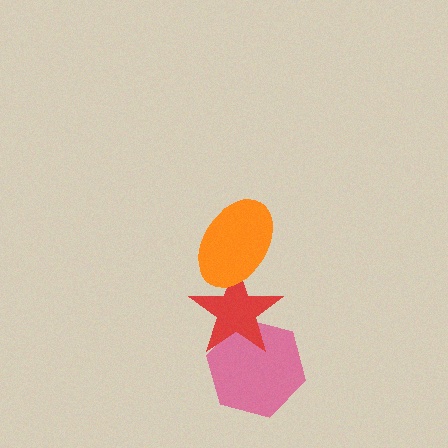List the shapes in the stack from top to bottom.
From top to bottom: the orange ellipse, the red star, the pink hexagon.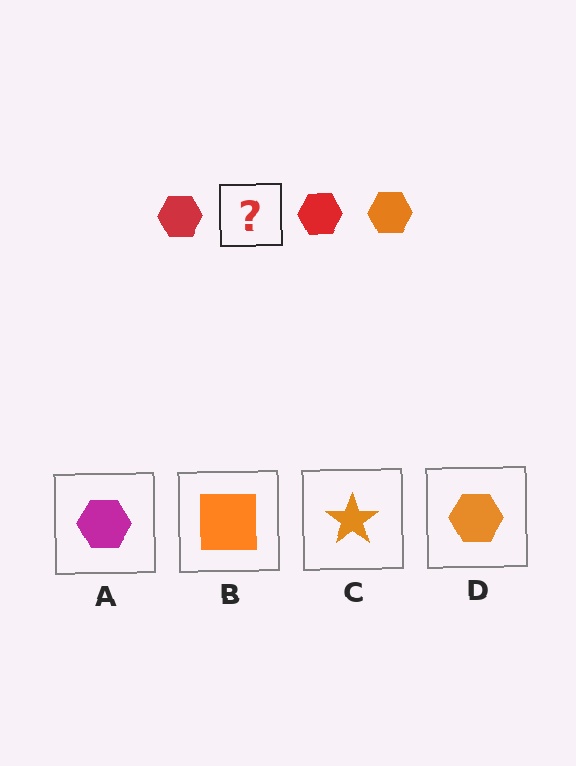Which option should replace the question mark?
Option D.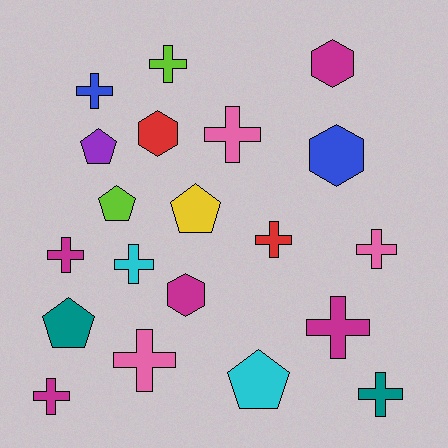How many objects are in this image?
There are 20 objects.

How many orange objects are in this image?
There are no orange objects.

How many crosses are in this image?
There are 11 crosses.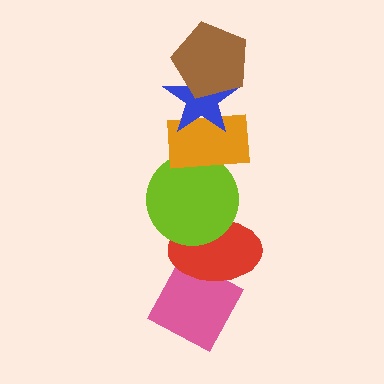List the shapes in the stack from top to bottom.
From top to bottom: the brown pentagon, the blue star, the orange rectangle, the lime circle, the red ellipse, the pink diamond.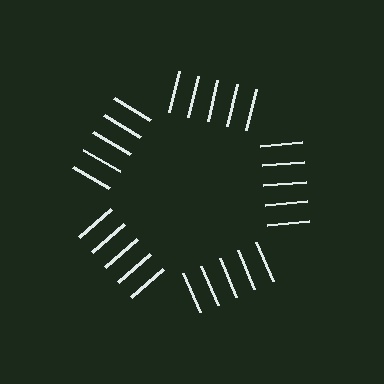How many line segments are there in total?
25 — 5 along each of the 5 edges.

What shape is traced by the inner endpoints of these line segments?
An illusory pentagon — the line segments terminate on its edges but no continuous stroke is drawn.